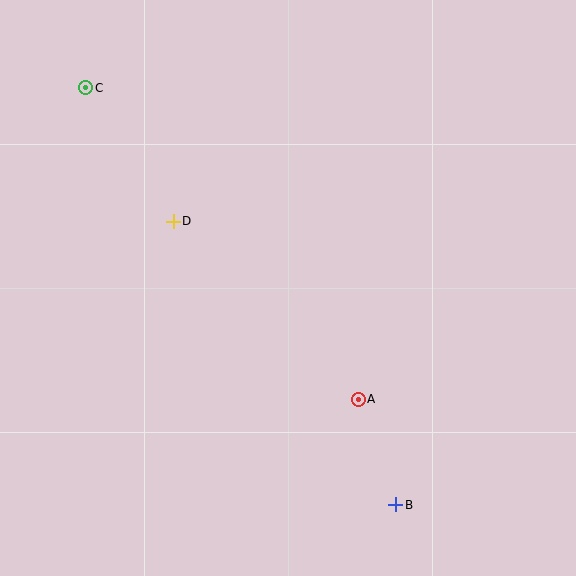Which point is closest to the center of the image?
Point A at (358, 399) is closest to the center.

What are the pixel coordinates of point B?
Point B is at (396, 505).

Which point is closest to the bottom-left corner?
Point D is closest to the bottom-left corner.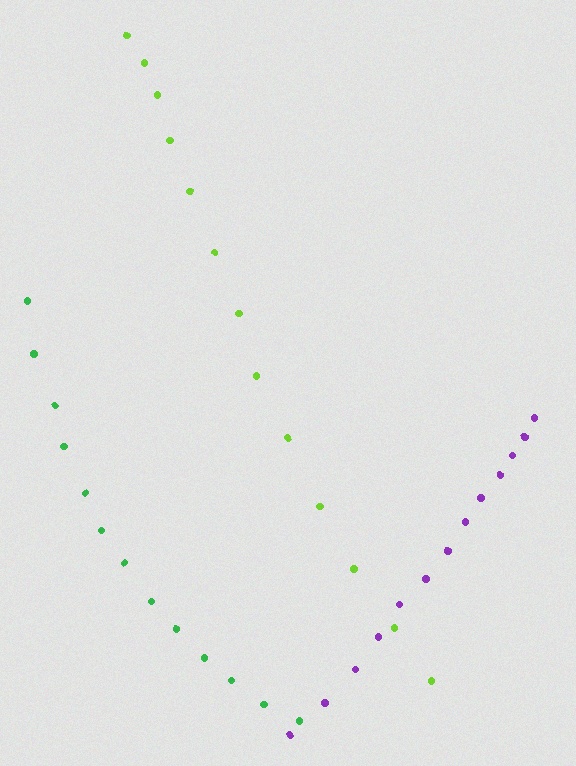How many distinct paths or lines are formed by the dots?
There are 3 distinct paths.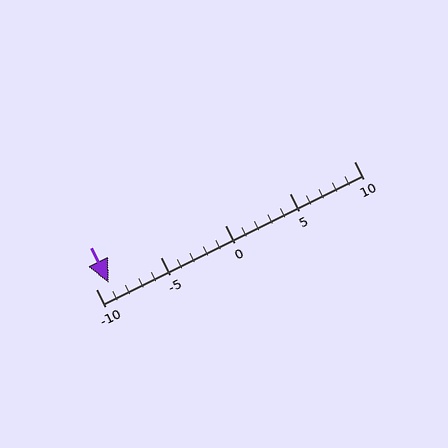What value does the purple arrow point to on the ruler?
The purple arrow points to approximately -9.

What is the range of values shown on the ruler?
The ruler shows values from -10 to 10.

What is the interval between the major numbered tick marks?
The major tick marks are spaced 5 units apart.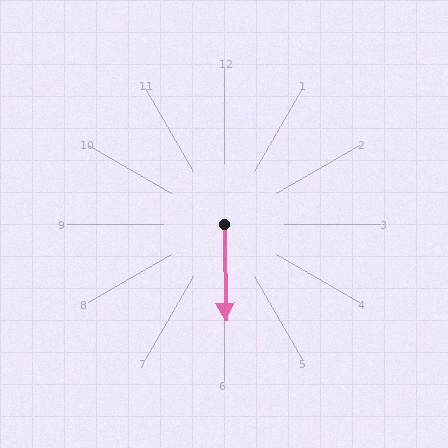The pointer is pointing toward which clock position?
Roughly 6 o'clock.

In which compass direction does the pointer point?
South.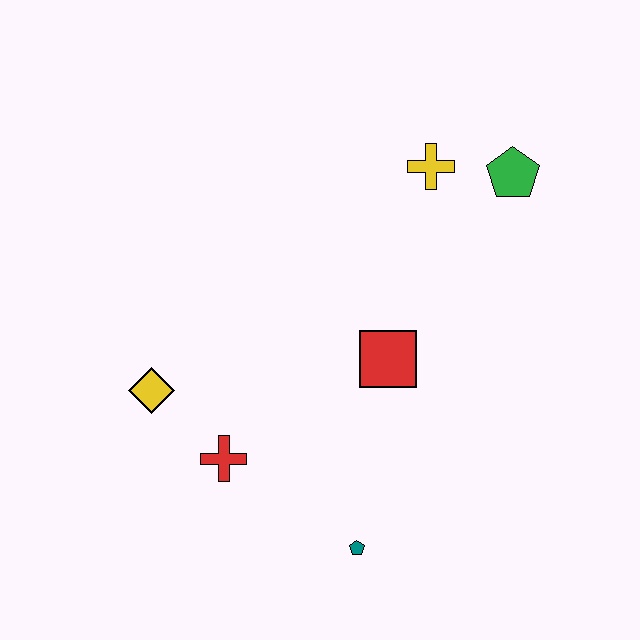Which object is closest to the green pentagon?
The yellow cross is closest to the green pentagon.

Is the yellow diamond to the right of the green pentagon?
No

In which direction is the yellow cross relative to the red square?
The yellow cross is above the red square.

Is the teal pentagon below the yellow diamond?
Yes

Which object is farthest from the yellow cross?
The teal pentagon is farthest from the yellow cross.